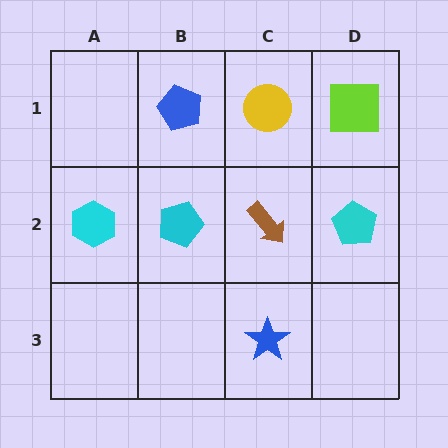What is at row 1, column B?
A blue pentagon.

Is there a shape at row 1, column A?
No, that cell is empty.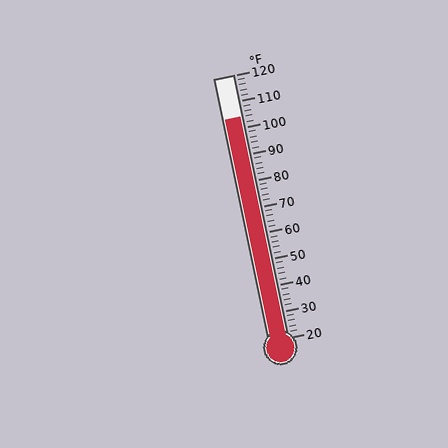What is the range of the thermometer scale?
The thermometer scale ranges from 20°F to 120°F.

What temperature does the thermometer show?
The thermometer shows approximately 104°F.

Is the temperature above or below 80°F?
The temperature is above 80°F.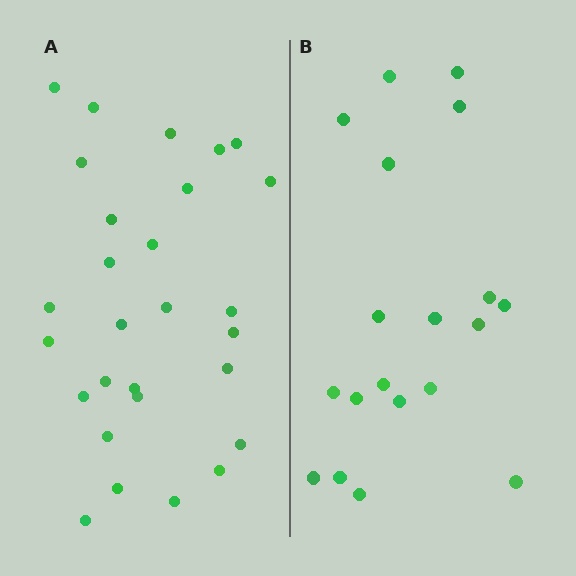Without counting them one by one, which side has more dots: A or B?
Region A (the left region) has more dots.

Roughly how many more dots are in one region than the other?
Region A has roughly 8 or so more dots than region B.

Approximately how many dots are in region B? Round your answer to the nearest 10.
About 20 dots. (The exact count is 19, which rounds to 20.)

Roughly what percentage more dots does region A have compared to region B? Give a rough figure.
About 45% more.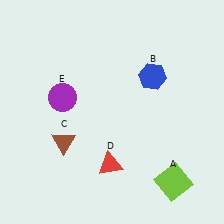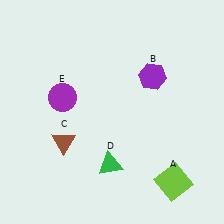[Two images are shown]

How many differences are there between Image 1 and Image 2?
There are 2 differences between the two images.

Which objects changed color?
B changed from blue to purple. D changed from red to green.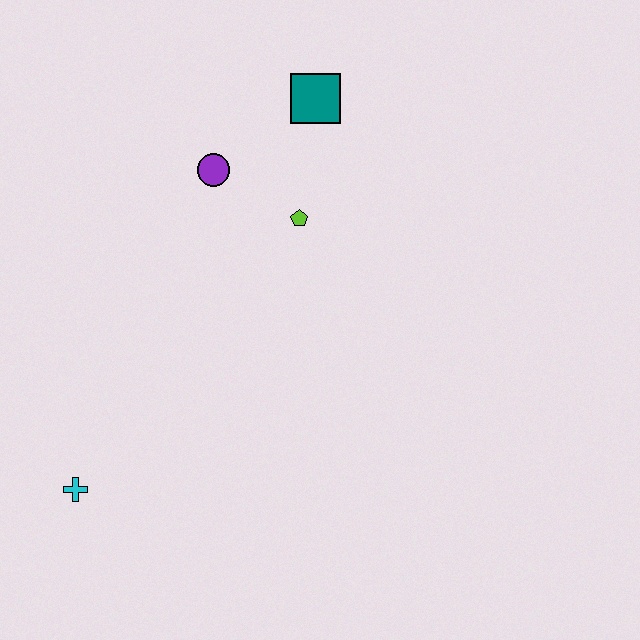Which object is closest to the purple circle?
The lime pentagon is closest to the purple circle.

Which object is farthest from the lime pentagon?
The cyan cross is farthest from the lime pentagon.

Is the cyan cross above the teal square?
No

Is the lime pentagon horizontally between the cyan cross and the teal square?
Yes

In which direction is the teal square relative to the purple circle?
The teal square is to the right of the purple circle.